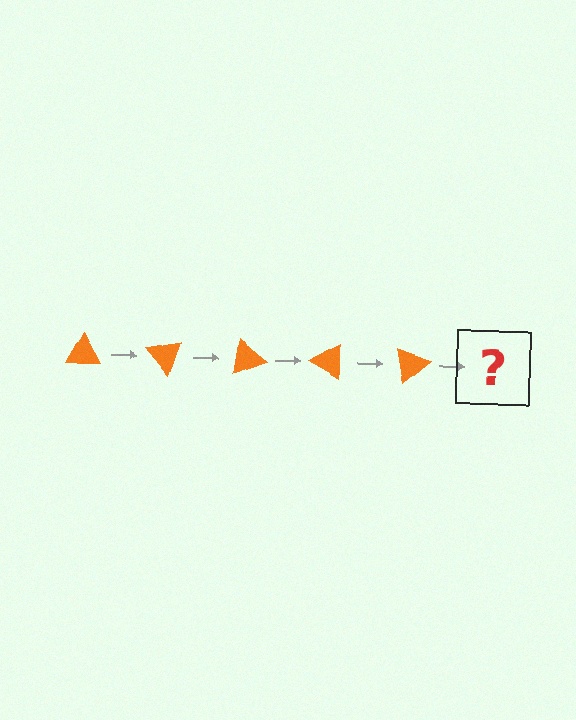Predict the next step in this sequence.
The next step is an orange triangle rotated 250 degrees.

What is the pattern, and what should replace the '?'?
The pattern is that the triangle rotates 50 degrees each step. The '?' should be an orange triangle rotated 250 degrees.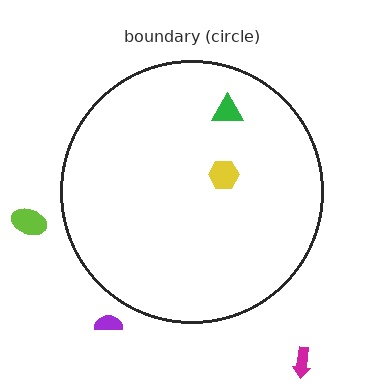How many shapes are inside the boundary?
2 inside, 3 outside.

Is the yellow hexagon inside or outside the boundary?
Inside.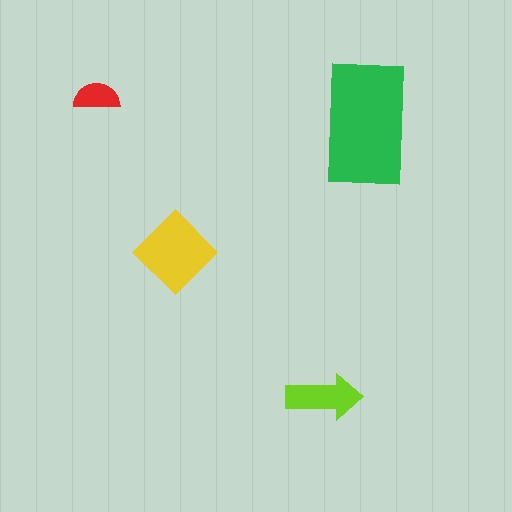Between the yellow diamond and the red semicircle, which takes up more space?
The yellow diamond.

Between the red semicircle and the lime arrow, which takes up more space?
The lime arrow.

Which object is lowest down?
The lime arrow is bottommost.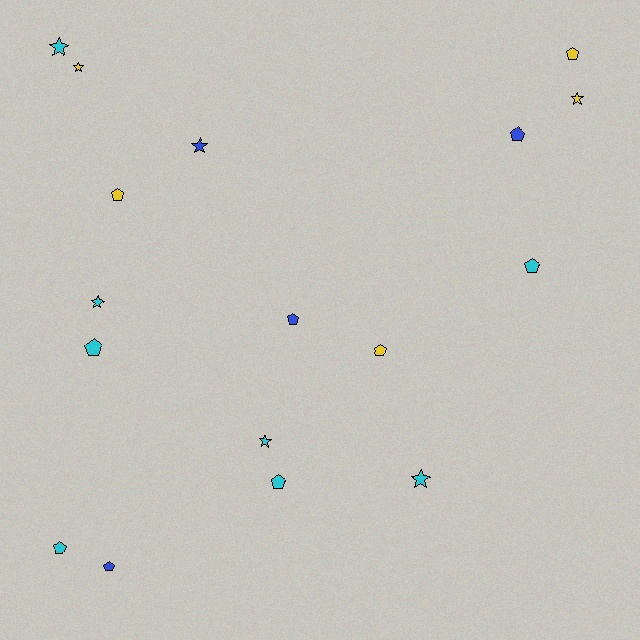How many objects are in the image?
There are 17 objects.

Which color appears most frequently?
Cyan, with 8 objects.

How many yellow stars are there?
There are 2 yellow stars.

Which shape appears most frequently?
Pentagon, with 10 objects.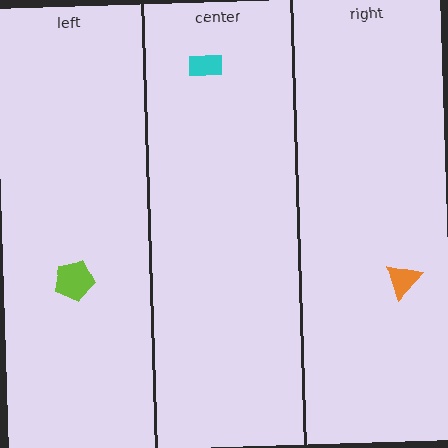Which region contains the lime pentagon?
The left region.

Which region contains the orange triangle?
The right region.